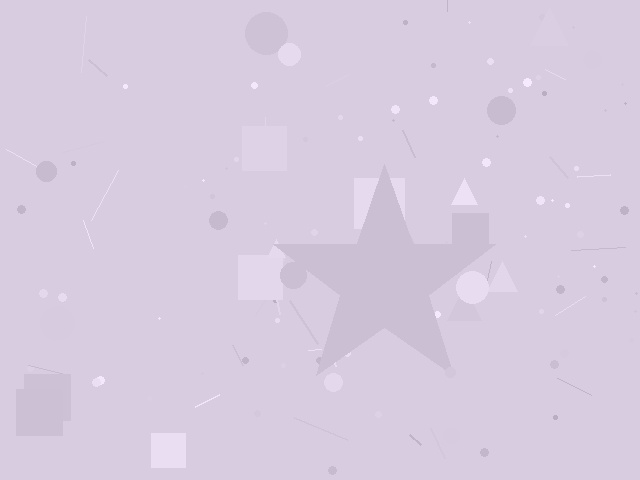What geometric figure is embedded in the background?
A star is embedded in the background.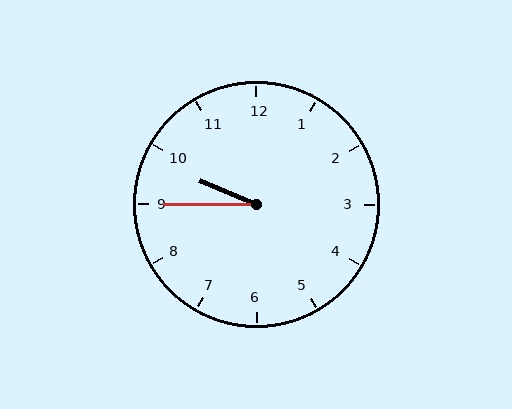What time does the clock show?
9:45.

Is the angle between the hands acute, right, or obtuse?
It is acute.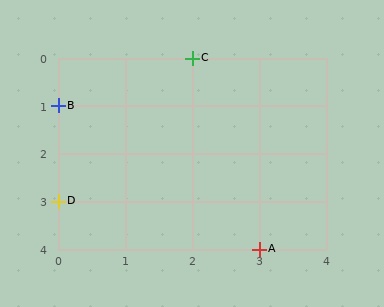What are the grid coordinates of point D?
Point D is at grid coordinates (0, 3).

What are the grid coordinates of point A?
Point A is at grid coordinates (3, 4).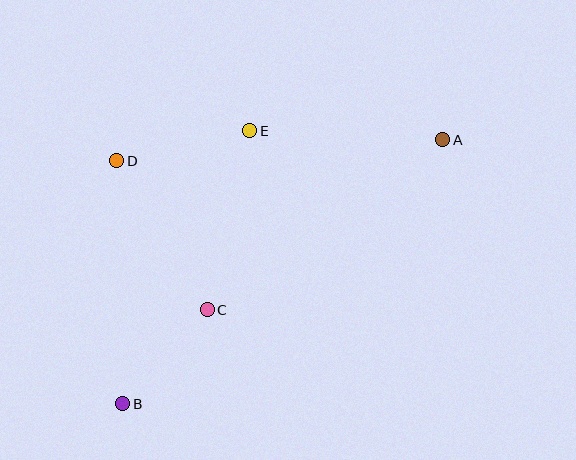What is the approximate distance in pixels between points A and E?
The distance between A and E is approximately 193 pixels.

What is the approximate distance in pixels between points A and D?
The distance between A and D is approximately 327 pixels.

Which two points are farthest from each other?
Points A and B are farthest from each other.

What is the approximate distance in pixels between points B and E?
The distance between B and E is approximately 302 pixels.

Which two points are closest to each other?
Points B and C are closest to each other.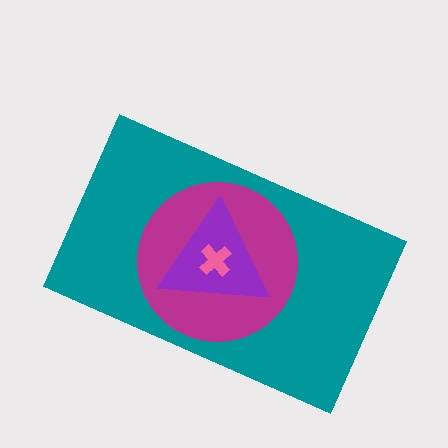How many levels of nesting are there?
4.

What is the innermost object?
The pink cross.